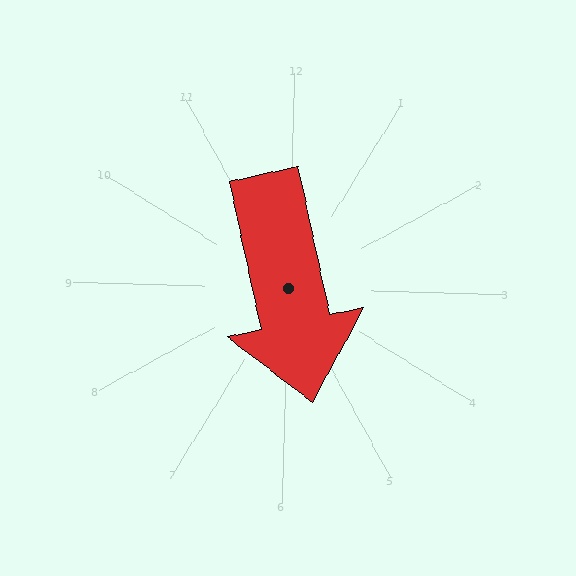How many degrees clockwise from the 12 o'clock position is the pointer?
Approximately 166 degrees.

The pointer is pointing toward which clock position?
Roughly 6 o'clock.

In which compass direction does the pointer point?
South.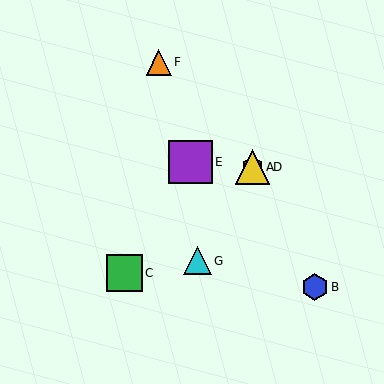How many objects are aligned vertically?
2 objects (A, D) are aligned vertically.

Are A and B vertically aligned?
No, A is at x≈253 and B is at x≈315.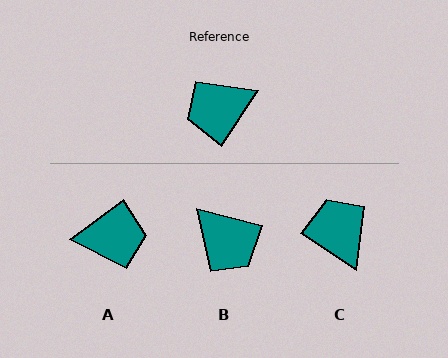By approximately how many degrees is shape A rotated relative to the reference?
Approximately 160 degrees counter-clockwise.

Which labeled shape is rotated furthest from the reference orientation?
A, about 160 degrees away.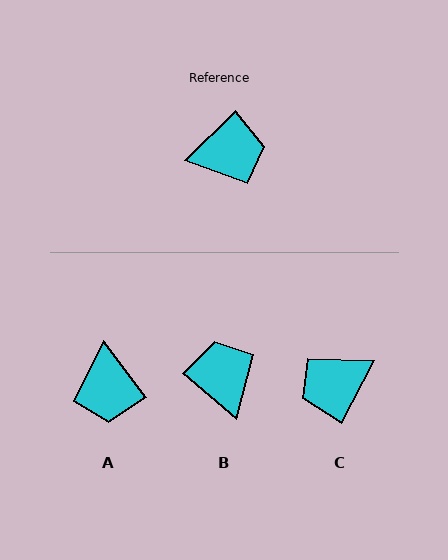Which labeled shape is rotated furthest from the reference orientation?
C, about 162 degrees away.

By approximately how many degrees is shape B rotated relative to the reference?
Approximately 96 degrees counter-clockwise.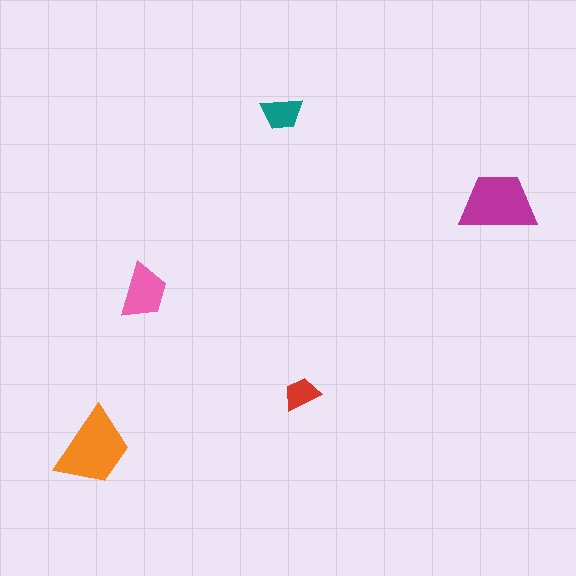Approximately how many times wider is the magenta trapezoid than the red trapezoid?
About 2 times wider.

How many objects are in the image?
There are 5 objects in the image.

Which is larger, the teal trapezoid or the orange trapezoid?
The orange one.